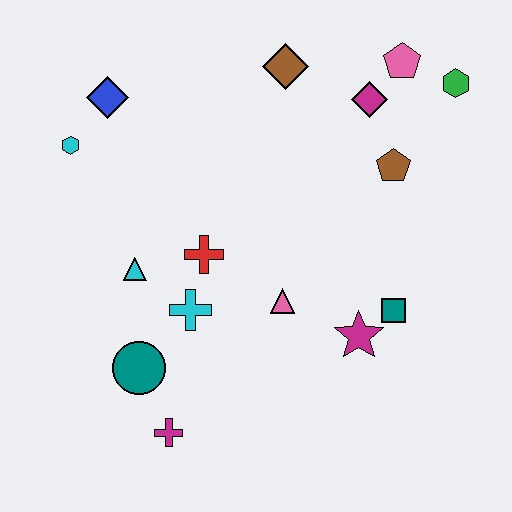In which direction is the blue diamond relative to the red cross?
The blue diamond is above the red cross.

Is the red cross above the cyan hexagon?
No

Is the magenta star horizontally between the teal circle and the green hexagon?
Yes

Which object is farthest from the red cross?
The green hexagon is farthest from the red cross.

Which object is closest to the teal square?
The magenta star is closest to the teal square.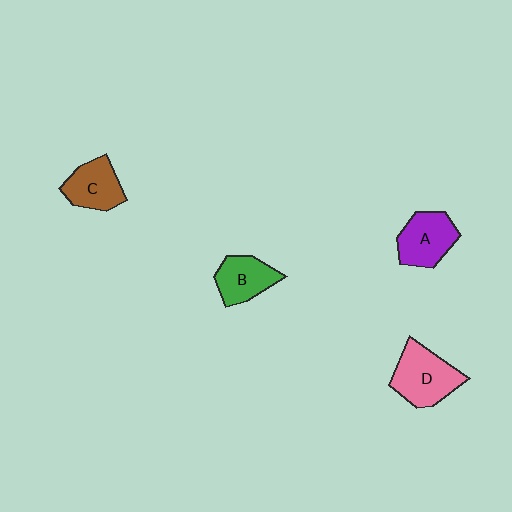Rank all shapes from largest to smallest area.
From largest to smallest: D (pink), A (purple), C (brown), B (green).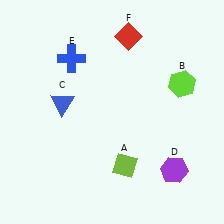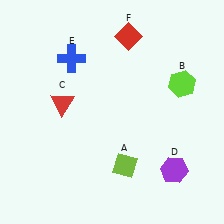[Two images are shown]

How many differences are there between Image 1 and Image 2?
There is 1 difference between the two images.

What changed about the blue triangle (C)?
In Image 1, C is blue. In Image 2, it changed to red.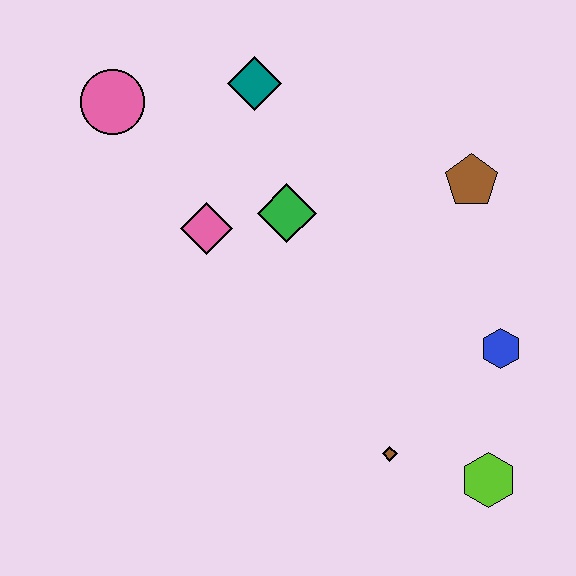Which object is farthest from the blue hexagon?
The pink circle is farthest from the blue hexagon.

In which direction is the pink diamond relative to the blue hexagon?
The pink diamond is to the left of the blue hexagon.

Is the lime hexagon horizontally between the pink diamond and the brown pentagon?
No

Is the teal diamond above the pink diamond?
Yes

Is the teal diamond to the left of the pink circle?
No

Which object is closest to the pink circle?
The teal diamond is closest to the pink circle.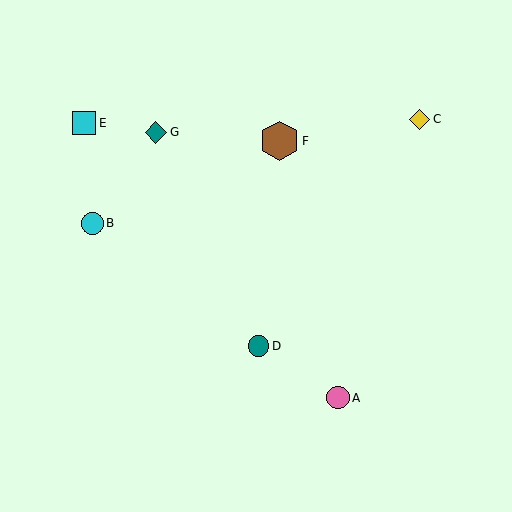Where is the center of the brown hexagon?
The center of the brown hexagon is at (280, 141).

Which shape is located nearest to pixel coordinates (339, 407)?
The pink circle (labeled A) at (338, 398) is nearest to that location.